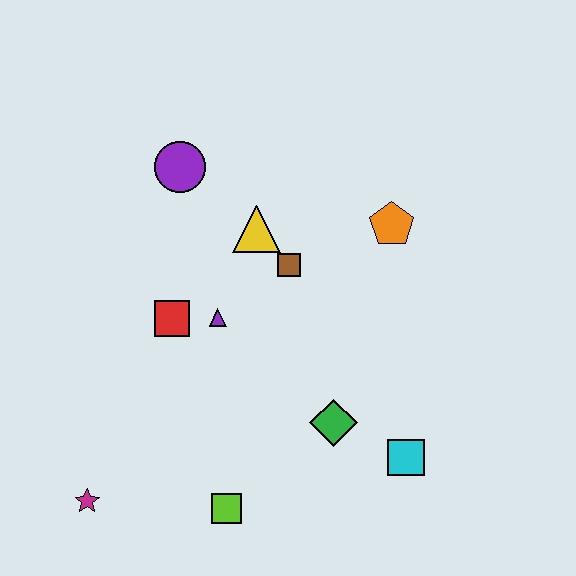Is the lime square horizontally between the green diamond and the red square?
Yes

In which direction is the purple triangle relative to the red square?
The purple triangle is to the right of the red square.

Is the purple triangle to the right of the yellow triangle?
No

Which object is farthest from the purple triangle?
The cyan square is farthest from the purple triangle.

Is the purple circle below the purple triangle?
No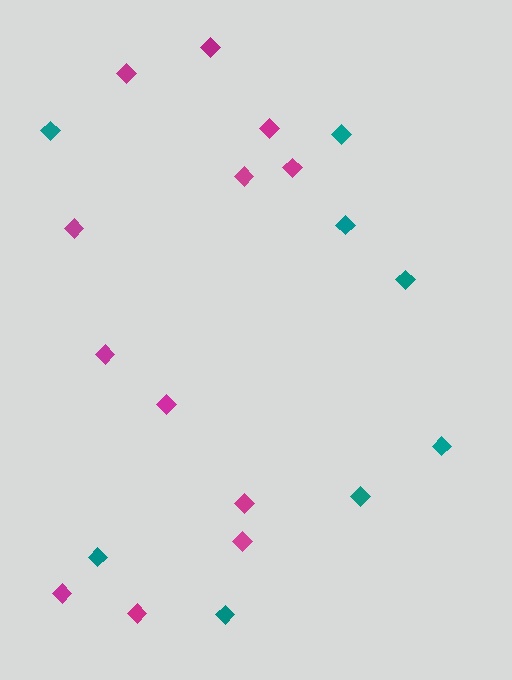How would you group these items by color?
There are 2 groups: one group of teal diamonds (8) and one group of magenta diamonds (12).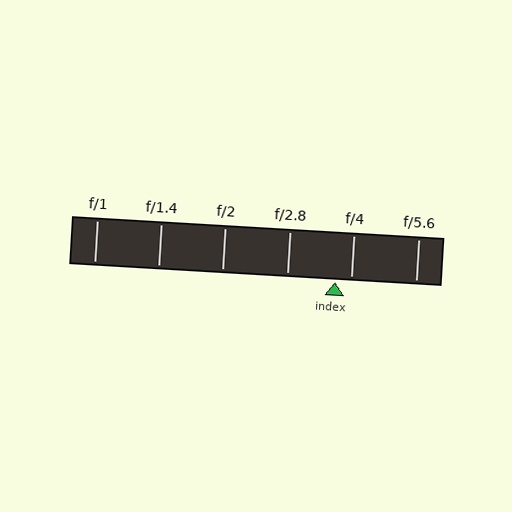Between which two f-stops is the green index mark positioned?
The index mark is between f/2.8 and f/4.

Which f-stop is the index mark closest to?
The index mark is closest to f/4.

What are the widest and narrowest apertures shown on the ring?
The widest aperture shown is f/1 and the narrowest is f/5.6.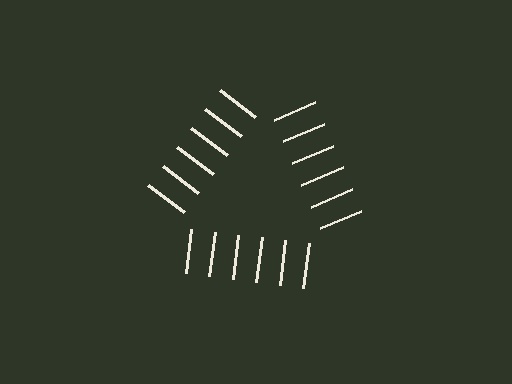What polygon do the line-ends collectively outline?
An illusory triangle — the line segments terminate on its edges but no continuous stroke is drawn.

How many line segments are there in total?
18 — 6 along each of the 3 edges.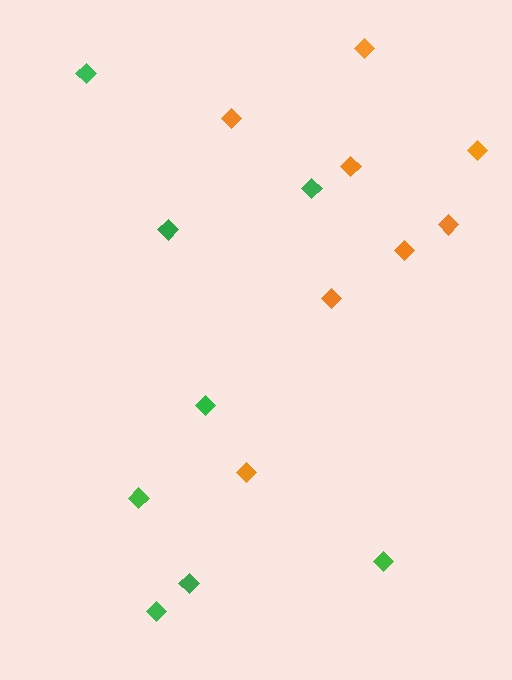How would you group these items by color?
There are 2 groups: one group of green diamonds (8) and one group of orange diamonds (8).